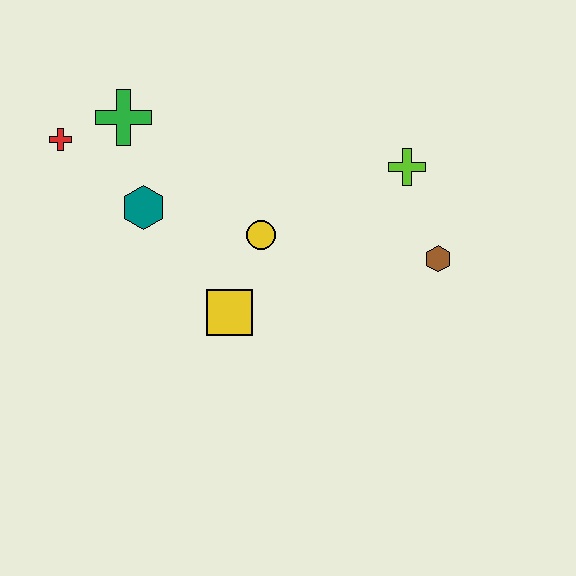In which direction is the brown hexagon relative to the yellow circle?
The brown hexagon is to the right of the yellow circle.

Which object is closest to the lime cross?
The brown hexagon is closest to the lime cross.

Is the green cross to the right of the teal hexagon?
No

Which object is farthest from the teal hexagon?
The brown hexagon is farthest from the teal hexagon.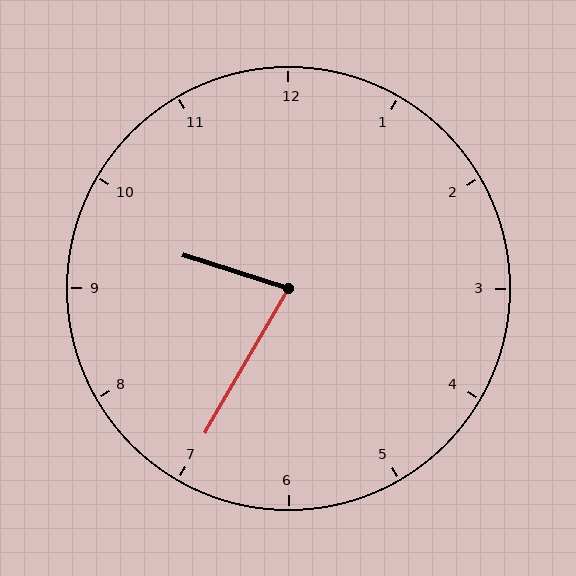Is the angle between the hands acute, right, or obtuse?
It is acute.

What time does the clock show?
9:35.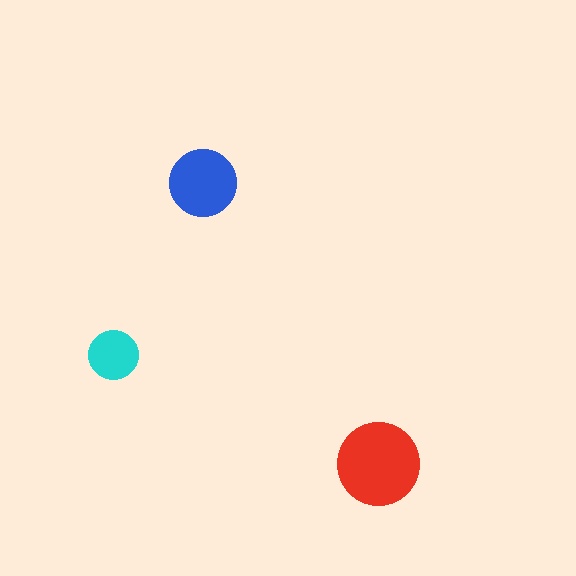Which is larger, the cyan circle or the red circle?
The red one.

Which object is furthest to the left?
The cyan circle is leftmost.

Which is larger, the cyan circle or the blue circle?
The blue one.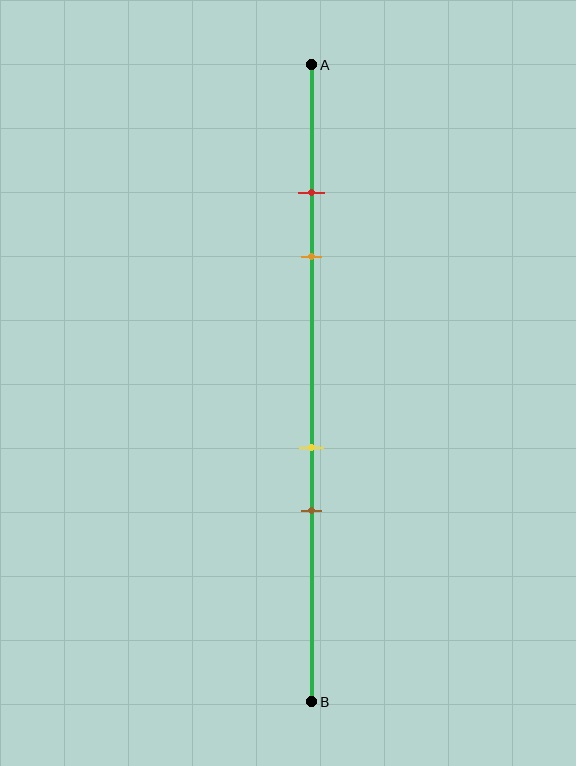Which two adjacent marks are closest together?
The red and orange marks are the closest adjacent pair.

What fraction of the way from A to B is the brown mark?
The brown mark is approximately 70% (0.7) of the way from A to B.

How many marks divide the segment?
There are 4 marks dividing the segment.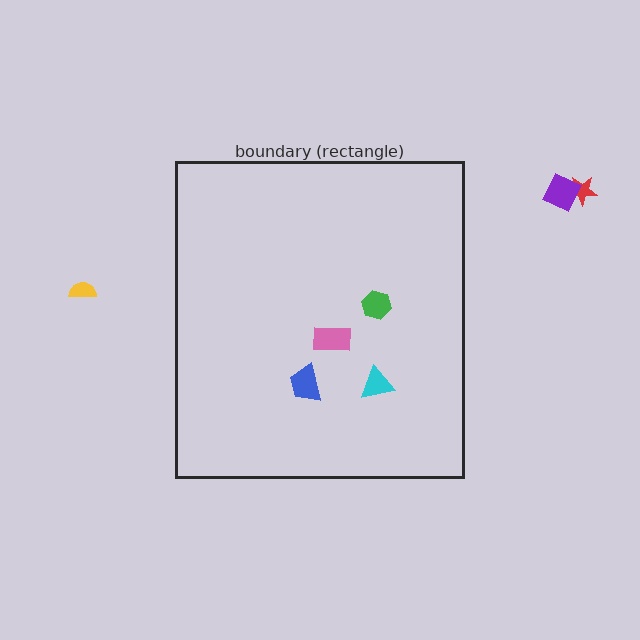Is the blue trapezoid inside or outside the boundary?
Inside.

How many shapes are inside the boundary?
4 inside, 3 outside.